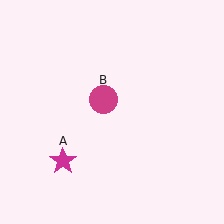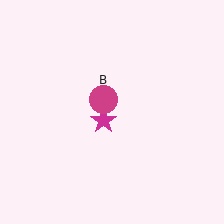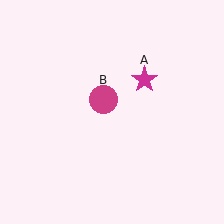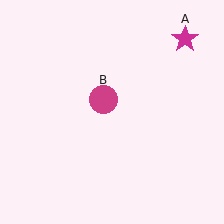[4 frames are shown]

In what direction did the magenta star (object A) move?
The magenta star (object A) moved up and to the right.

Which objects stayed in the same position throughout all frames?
Magenta circle (object B) remained stationary.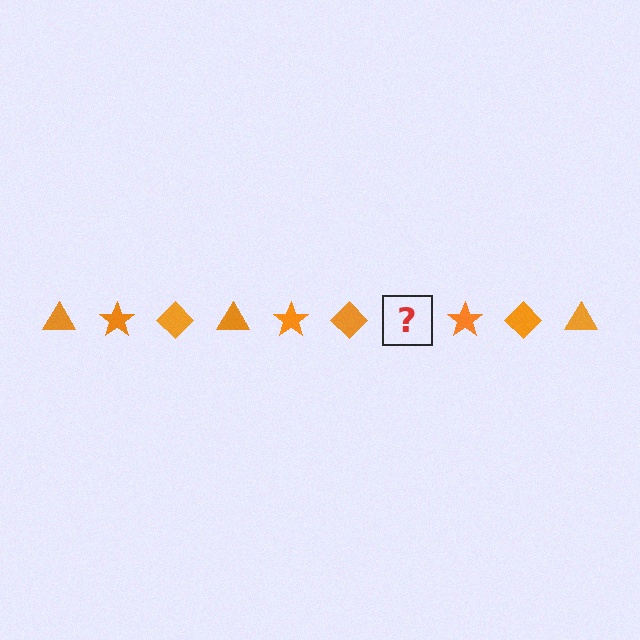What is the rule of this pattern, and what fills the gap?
The rule is that the pattern cycles through triangle, star, diamond shapes in orange. The gap should be filled with an orange triangle.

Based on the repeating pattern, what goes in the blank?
The blank should be an orange triangle.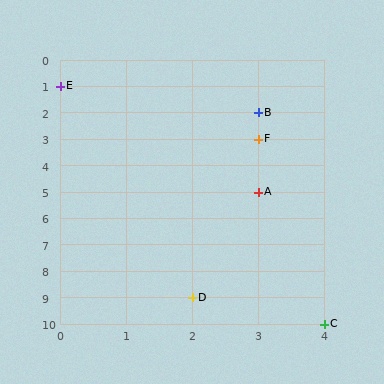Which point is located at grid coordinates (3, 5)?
Point A is at (3, 5).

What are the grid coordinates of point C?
Point C is at grid coordinates (4, 10).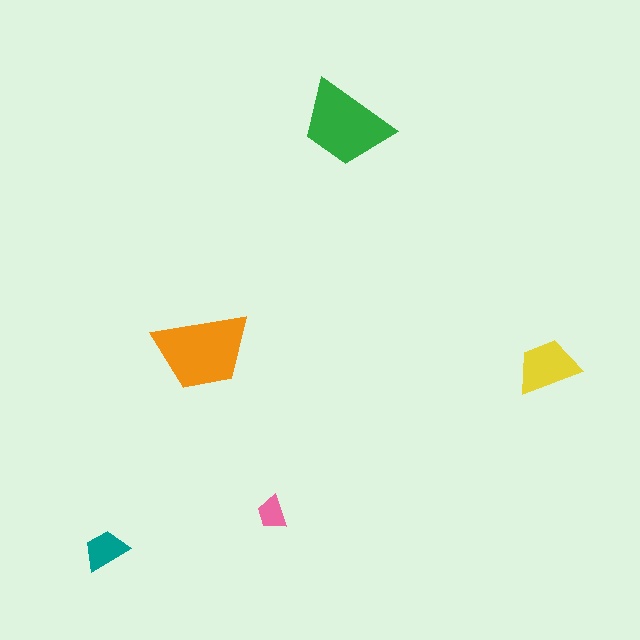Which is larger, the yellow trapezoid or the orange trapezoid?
The orange one.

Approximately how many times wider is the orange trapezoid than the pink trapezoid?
About 3 times wider.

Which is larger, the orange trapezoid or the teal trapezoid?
The orange one.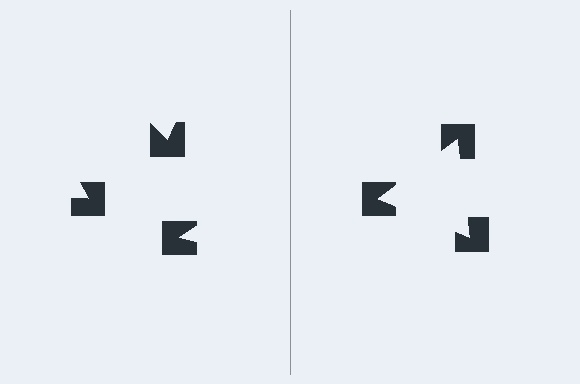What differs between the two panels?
The notched squares are positioned identically on both sides; only the wedge orientations differ. On the right they align to a triangle; on the left they are misaligned.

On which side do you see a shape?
An illusory triangle appears on the right side. On the left side the wedge cuts are rotated, so no coherent shape forms.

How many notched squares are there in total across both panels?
6 — 3 on each side.